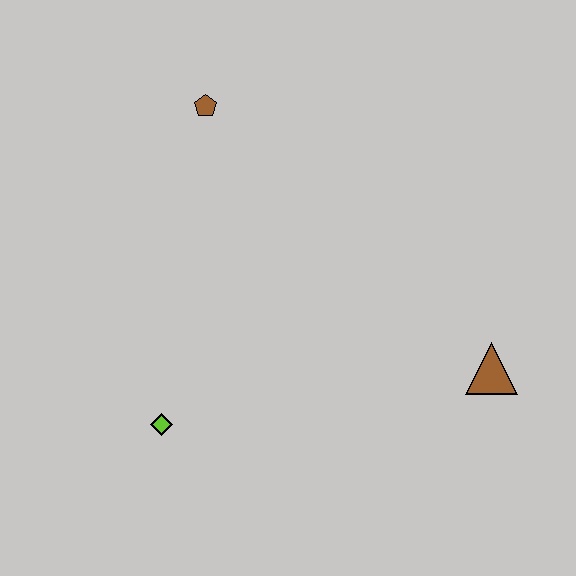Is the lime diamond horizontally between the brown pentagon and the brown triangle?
No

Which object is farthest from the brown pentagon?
The brown triangle is farthest from the brown pentagon.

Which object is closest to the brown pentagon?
The lime diamond is closest to the brown pentagon.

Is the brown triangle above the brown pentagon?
No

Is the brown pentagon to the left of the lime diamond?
No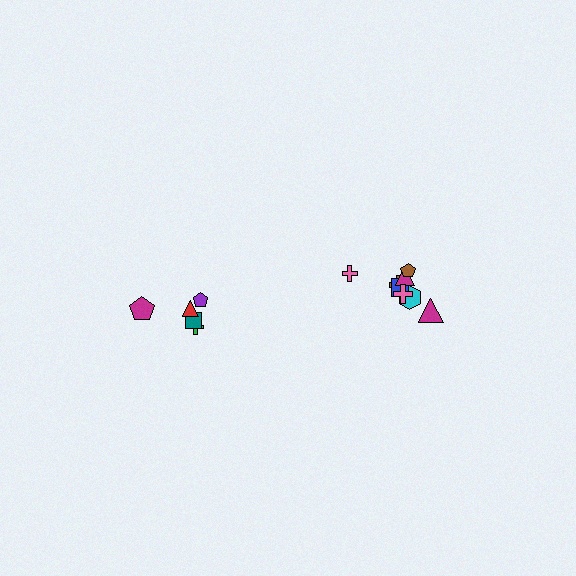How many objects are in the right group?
There are 8 objects.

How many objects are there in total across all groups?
There are 13 objects.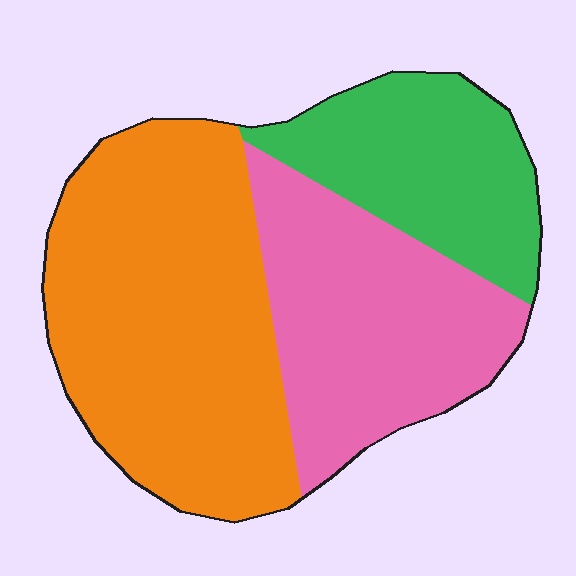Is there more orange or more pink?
Orange.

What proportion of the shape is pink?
Pink covers 31% of the shape.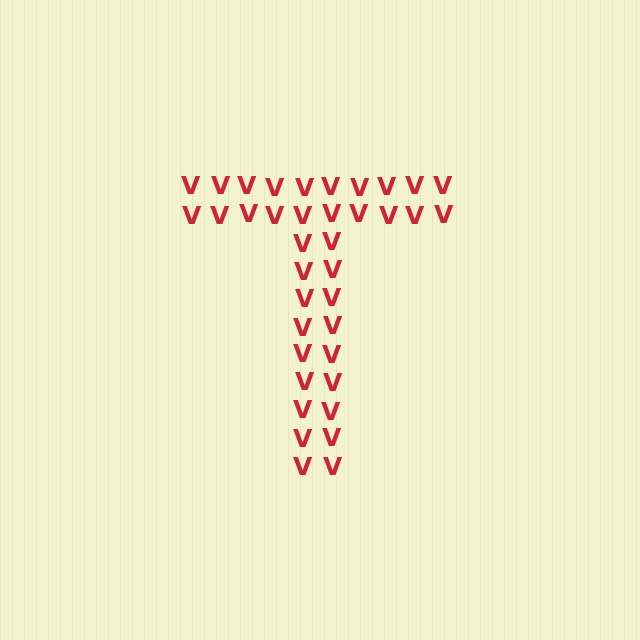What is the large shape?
The large shape is the letter T.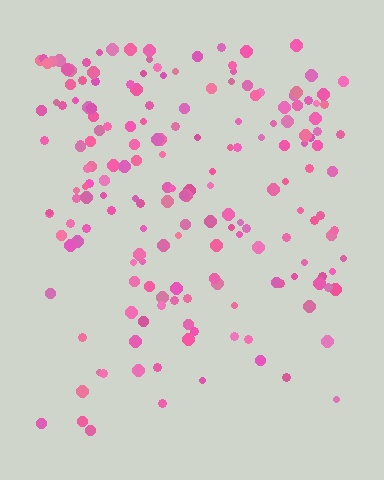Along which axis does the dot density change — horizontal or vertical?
Vertical.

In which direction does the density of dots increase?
From bottom to top, with the top side densest.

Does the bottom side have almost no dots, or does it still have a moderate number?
Still a moderate number, just noticeably fewer than the top.